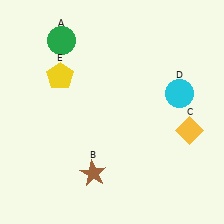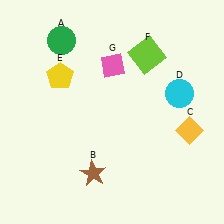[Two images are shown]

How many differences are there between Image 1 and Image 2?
There are 2 differences between the two images.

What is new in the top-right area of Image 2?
A pink diamond (G) was added in the top-right area of Image 2.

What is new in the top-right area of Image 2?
A lime square (F) was added in the top-right area of Image 2.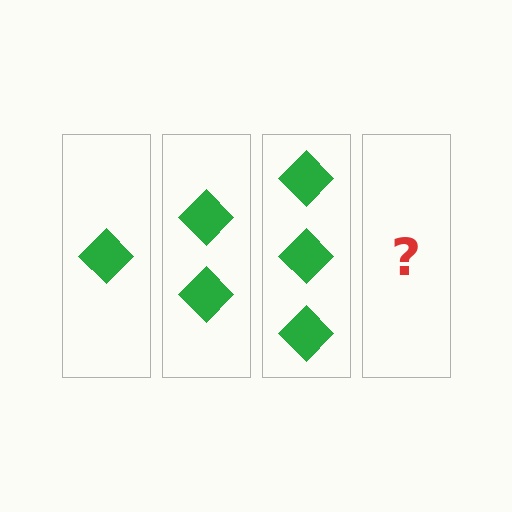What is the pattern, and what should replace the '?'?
The pattern is that each step adds one more diamond. The '?' should be 4 diamonds.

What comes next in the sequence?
The next element should be 4 diamonds.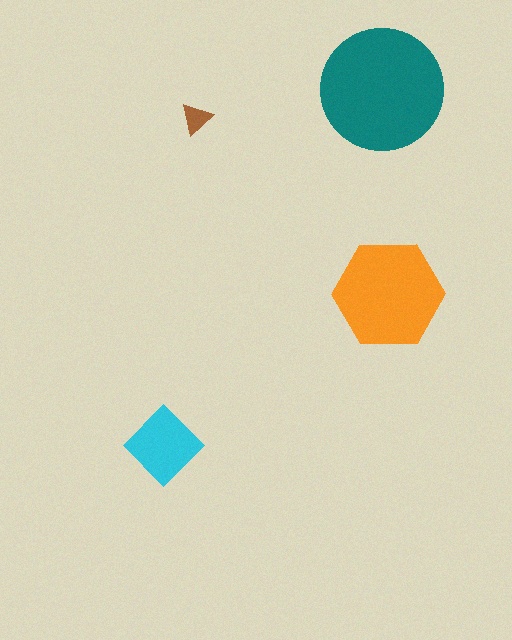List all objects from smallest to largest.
The brown triangle, the cyan diamond, the orange hexagon, the teal circle.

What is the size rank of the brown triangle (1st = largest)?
4th.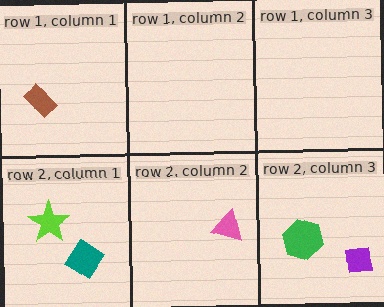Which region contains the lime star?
The row 2, column 1 region.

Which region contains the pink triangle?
The row 2, column 2 region.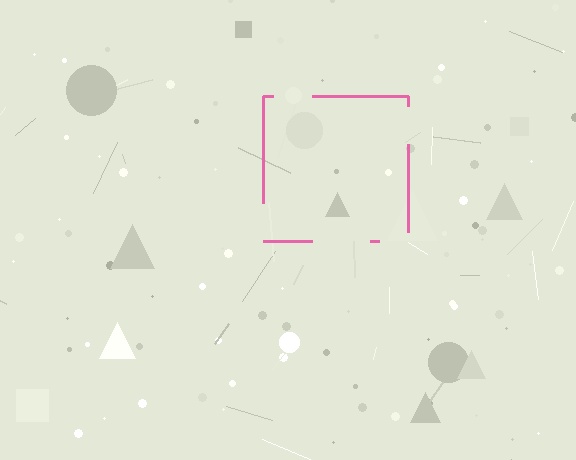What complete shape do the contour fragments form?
The contour fragments form a square.